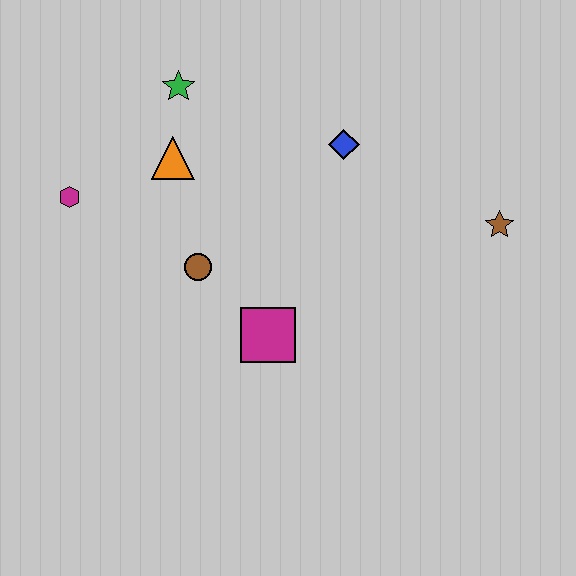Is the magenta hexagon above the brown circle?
Yes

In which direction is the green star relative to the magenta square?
The green star is above the magenta square.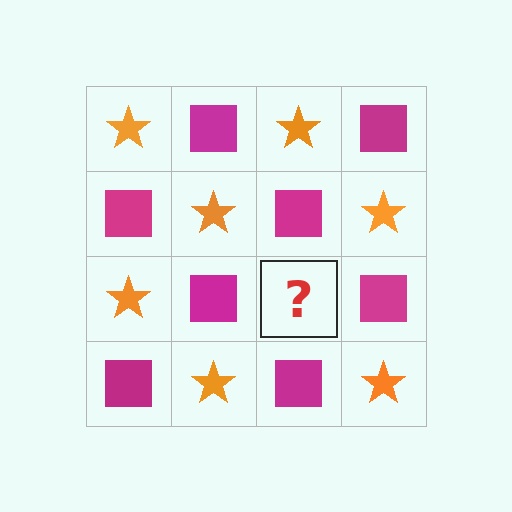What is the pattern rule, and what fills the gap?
The rule is that it alternates orange star and magenta square in a checkerboard pattern. The gap should be filled with an orange star.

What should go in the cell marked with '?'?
The missing cell should contain an orange star.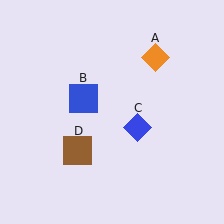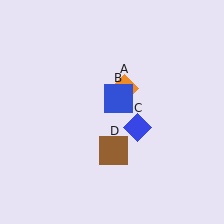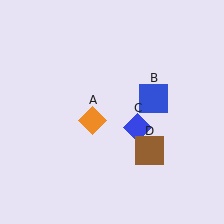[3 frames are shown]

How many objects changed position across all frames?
3 objects changed position: orange diamond (object A), blue square (object B), brown square (object D).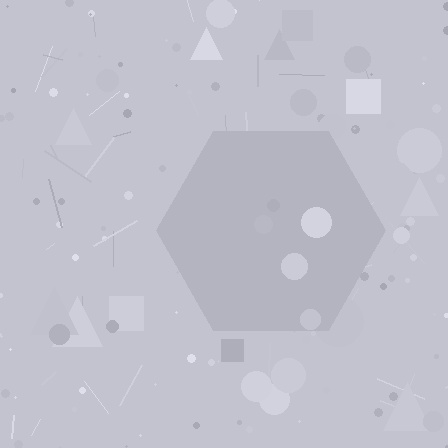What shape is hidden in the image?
A hexagon is hidden in the image.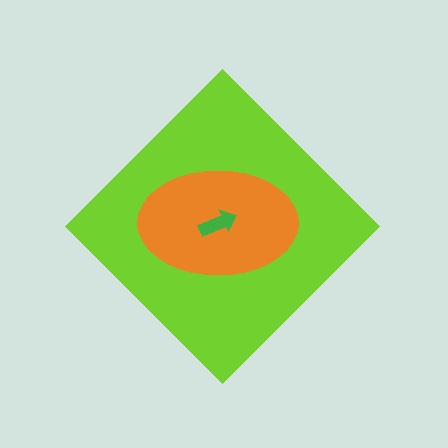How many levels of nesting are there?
3.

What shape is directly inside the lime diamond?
The orange ellipse.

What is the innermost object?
The green arrow.